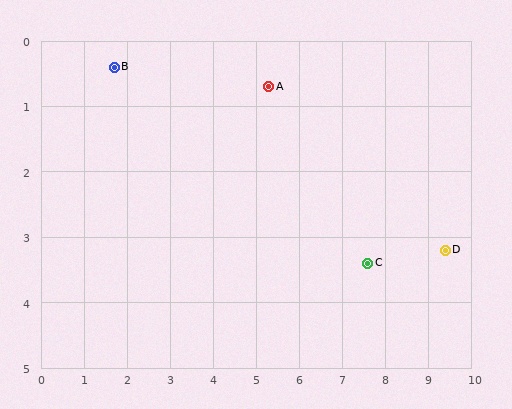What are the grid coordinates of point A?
Point A is at approximately (5.3, 0.7).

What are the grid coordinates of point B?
Point B is at approximately (1.7, 0.4).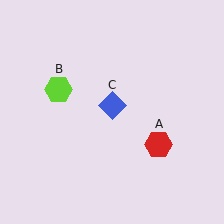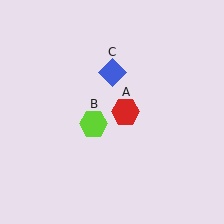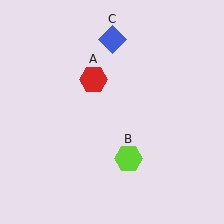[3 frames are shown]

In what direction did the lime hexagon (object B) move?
The lime hexagon (object B) moved down and to the right.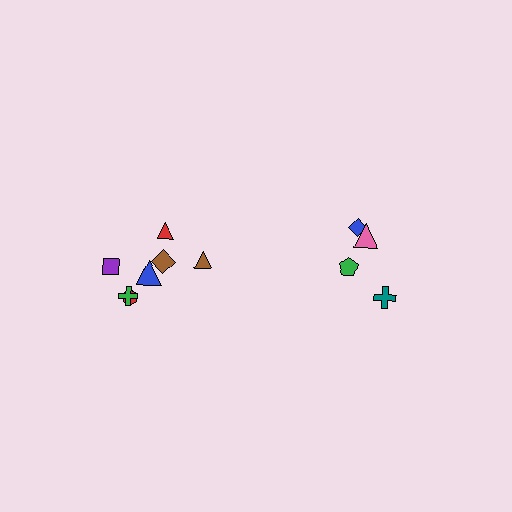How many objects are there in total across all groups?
There are 11 objects.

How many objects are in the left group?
There are 7 objects.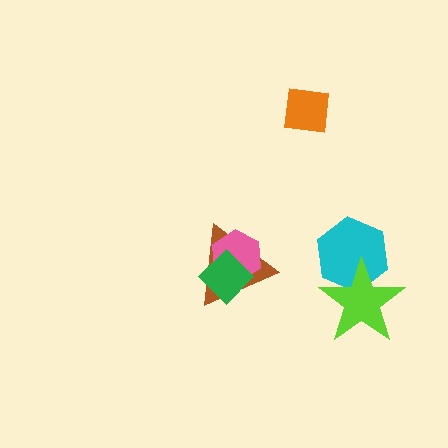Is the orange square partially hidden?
No, no other shape covers it.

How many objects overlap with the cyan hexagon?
1 object overlaps with the cyan hexagon.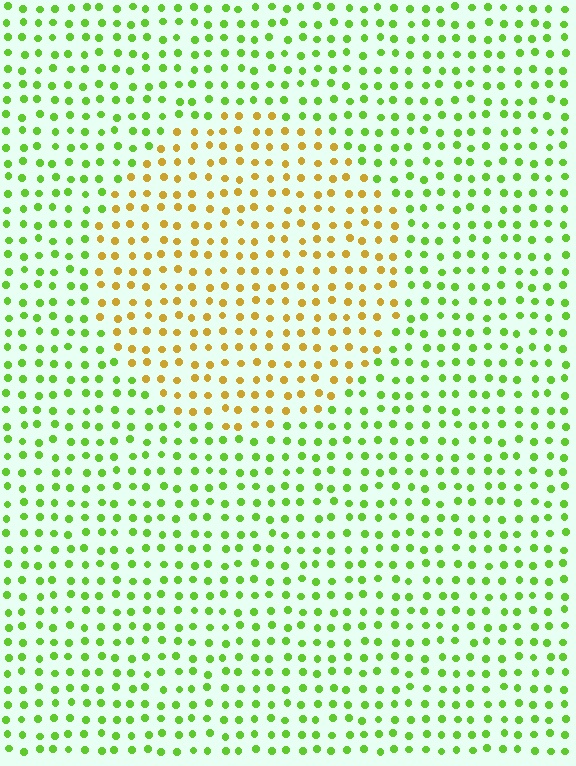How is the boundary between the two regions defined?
The boundary is defined purely by a slight shift in hue (about 56 degrees). Spacing, size, and orientation are identical on both sides.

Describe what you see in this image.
The image is filled with small lime elements in a uniform arrangement. A circle-shaped region is visible where the elements are tinted to a slightly different hue, forming a subtle color boundary.